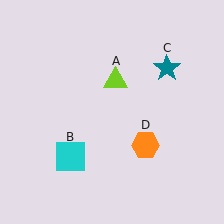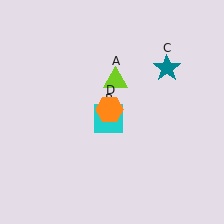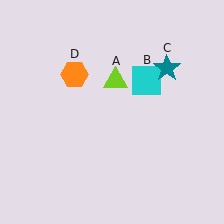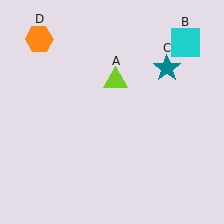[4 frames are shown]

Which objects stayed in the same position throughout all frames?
Lime triangle (object A) and teal star (object C) remained stationary.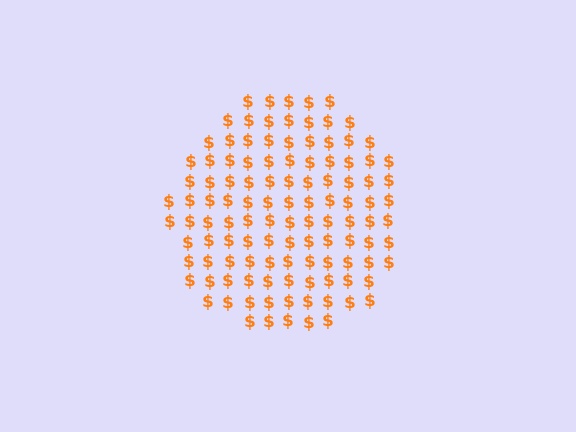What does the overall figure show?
The overall figure shows a circle.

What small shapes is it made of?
It is made of small dollar signs.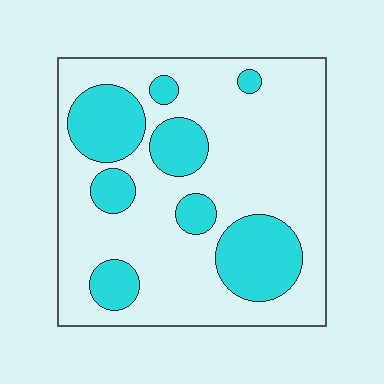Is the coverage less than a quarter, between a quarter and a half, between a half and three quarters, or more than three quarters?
Between a quarter and a half.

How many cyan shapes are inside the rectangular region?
8.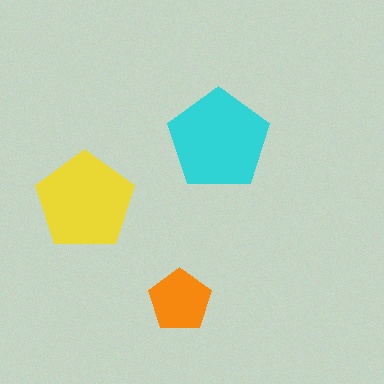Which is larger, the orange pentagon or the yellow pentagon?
The yellow one.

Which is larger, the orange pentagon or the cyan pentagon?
The cyan one.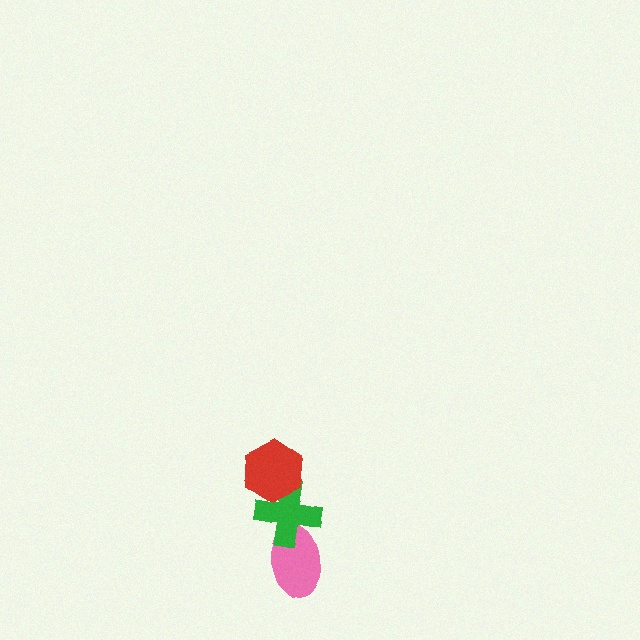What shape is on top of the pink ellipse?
The green cross is on top of the pink ellipse.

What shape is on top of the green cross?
The red hexagon is on top of the green cross.